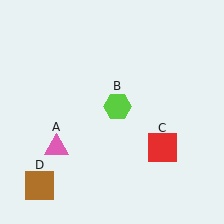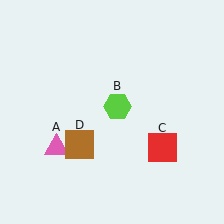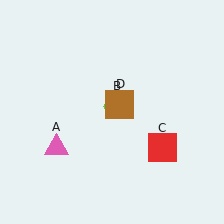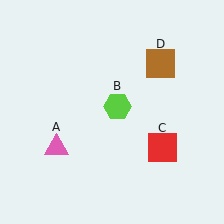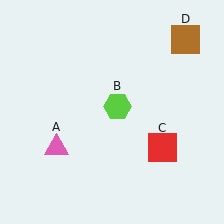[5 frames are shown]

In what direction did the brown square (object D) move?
The brown square (object D) moved up and to the right.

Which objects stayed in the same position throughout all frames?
Pink triangle (object A) and lime hexagon (object B) and red square (object C) remained stationary.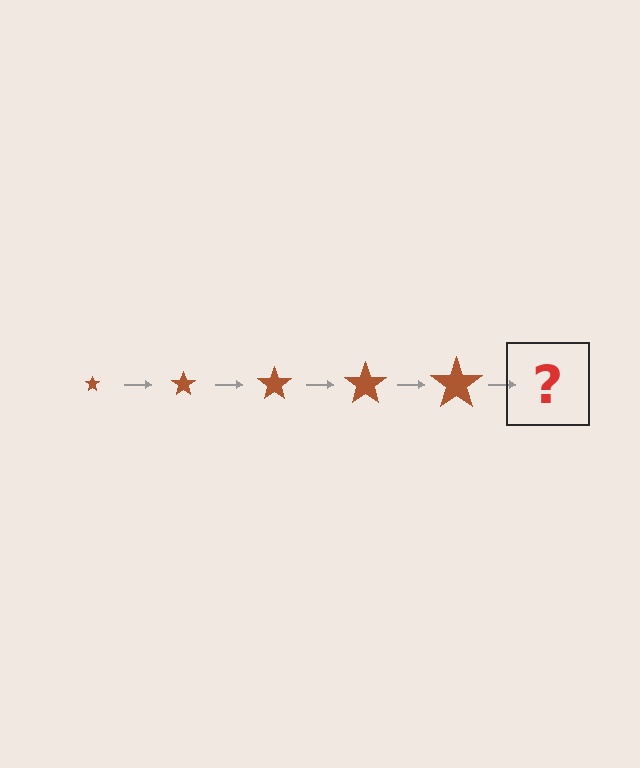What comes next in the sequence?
The next element should be a brown star, larger than the previous one.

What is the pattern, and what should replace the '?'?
The pattern is that the star gets progressively larger each step. The '?' should be a brown star, larger than the previous one.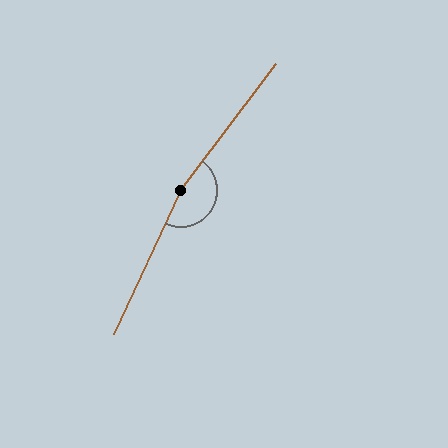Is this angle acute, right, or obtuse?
It is obtuse.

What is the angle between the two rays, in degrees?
Approximately 168 degrees.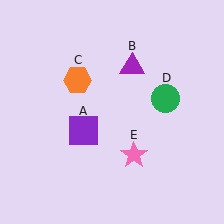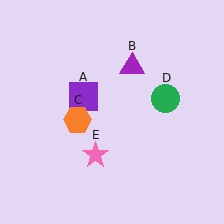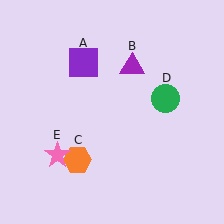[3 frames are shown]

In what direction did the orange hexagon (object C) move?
The orange hexagon (object C) moved down.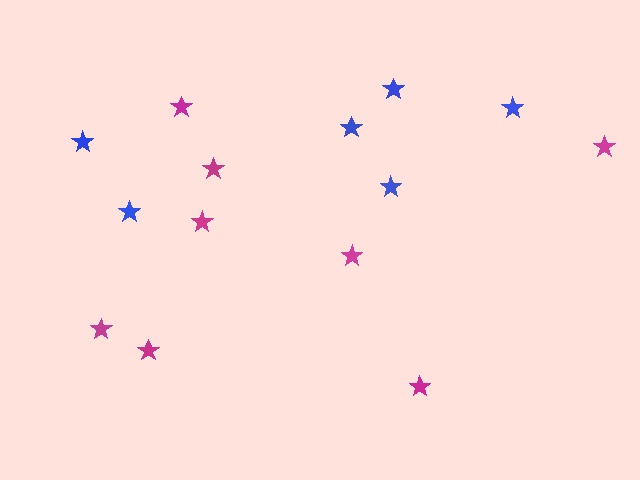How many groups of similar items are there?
There are 2 groups: one group of magenta stars (8) and one group of blue stars (6).